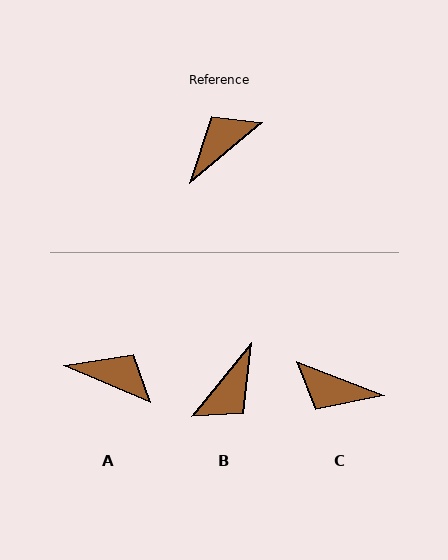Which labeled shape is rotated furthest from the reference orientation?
B, about 169 degrees away.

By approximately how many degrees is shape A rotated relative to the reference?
Approximately 64 degrees clockwise.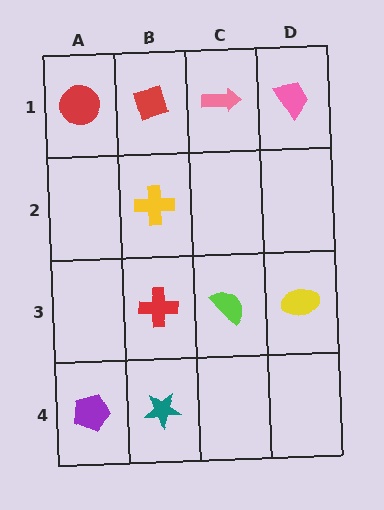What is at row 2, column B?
A yellow cross.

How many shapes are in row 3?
3 shapes.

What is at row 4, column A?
A purple pentagon.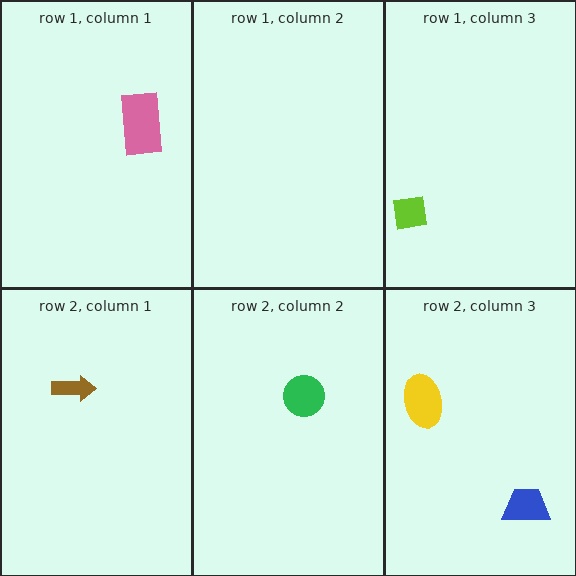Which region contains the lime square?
The row 1, column 3 region.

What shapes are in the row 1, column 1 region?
The pink rectangle.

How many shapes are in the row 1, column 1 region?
1.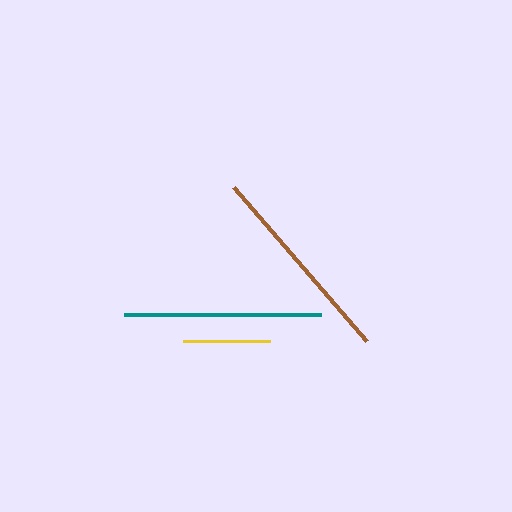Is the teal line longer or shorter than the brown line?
The brown line is longer than the teal line.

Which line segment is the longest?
The brown line is the longest at approximately 203 pixels.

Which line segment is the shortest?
The yellow line is the shortest at approximately 88 pixels.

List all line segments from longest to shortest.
From longest to shortest: brown, teal, yellow.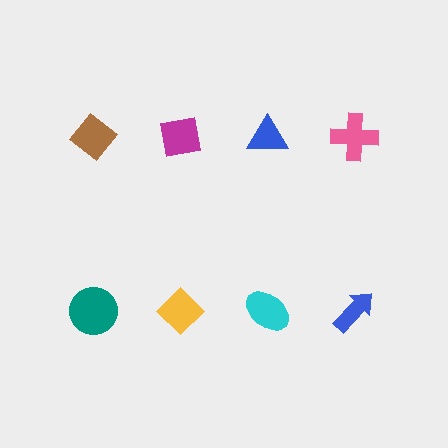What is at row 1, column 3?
A blue triangle.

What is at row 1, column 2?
A magenta square.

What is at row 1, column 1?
A brown diamond.